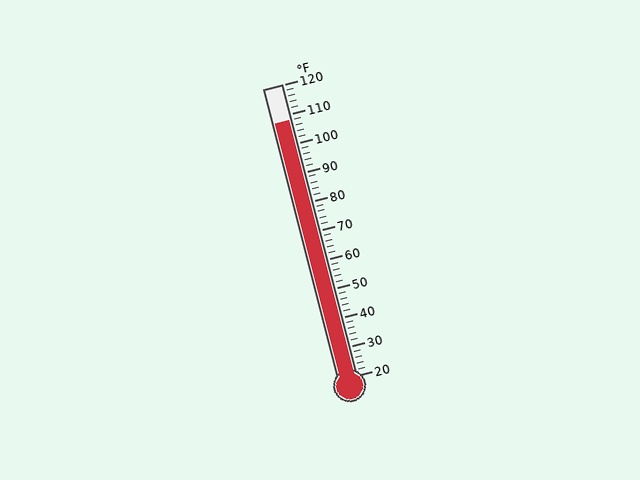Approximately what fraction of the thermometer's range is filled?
The thermometer is filled to approximately 90% of its range.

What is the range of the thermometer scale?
The thermometer scale ranges from 20°F to 120°F.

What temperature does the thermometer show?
The thermometer shows approximately 108°F.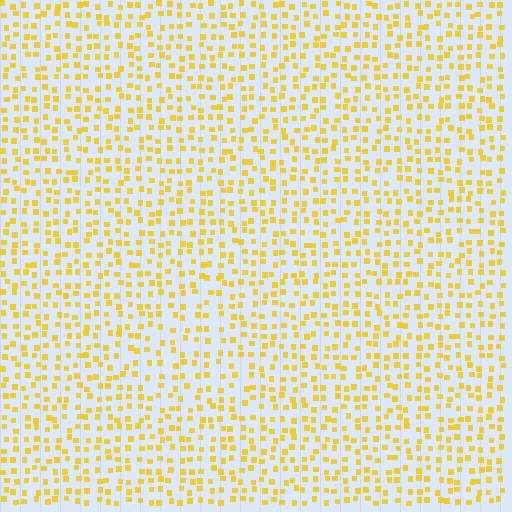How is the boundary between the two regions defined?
The boundary is defined by a change in element density (approximately 1.3x ratio). All elements are the same color, size, and shape.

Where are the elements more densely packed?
The elements are more densely packed outside the triangle boundary.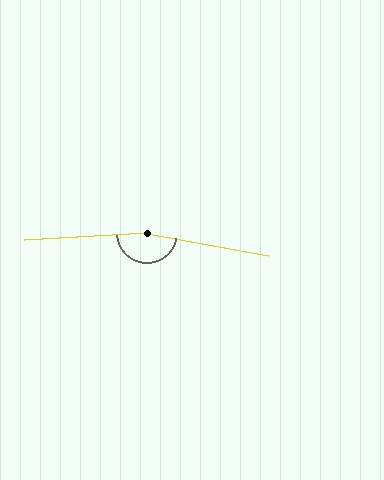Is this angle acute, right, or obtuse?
It is obtuse.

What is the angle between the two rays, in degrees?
Approximately 166 degrees.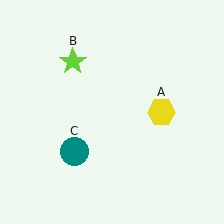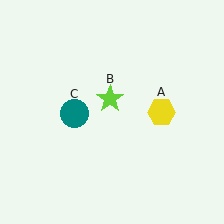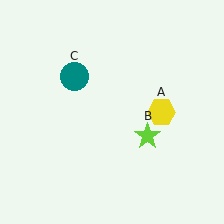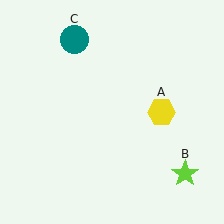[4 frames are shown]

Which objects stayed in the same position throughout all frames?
Yellow hexagon (object A) remained stationary.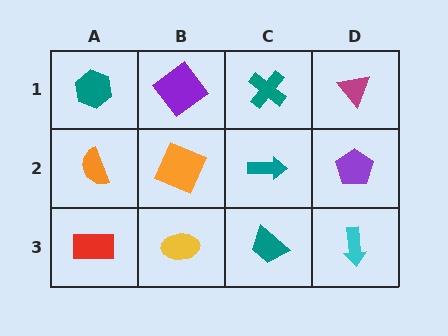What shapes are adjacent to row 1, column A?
An orange semicircle (row 2, column A), a purple diamond (row 1, column B).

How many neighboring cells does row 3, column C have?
3.